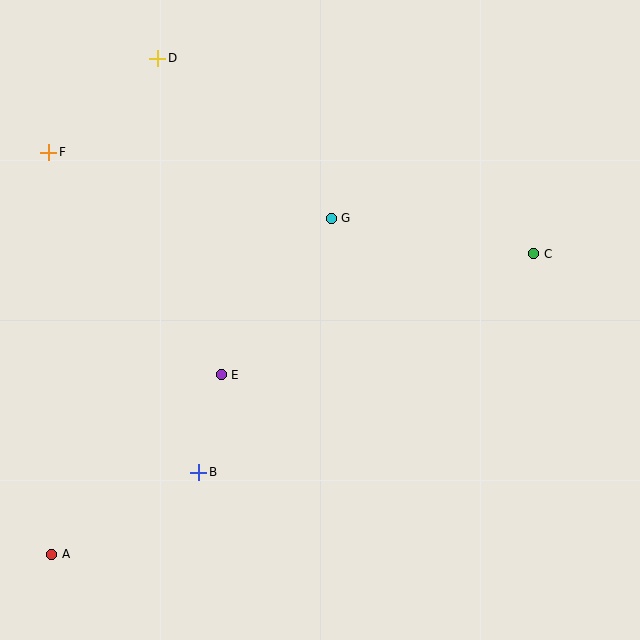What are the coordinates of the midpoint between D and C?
The midpoint between D and C is at (346, 156).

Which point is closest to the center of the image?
Point G at (331, 218) is closest to the center.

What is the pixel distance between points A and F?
The distance between A and F is 402 pixels.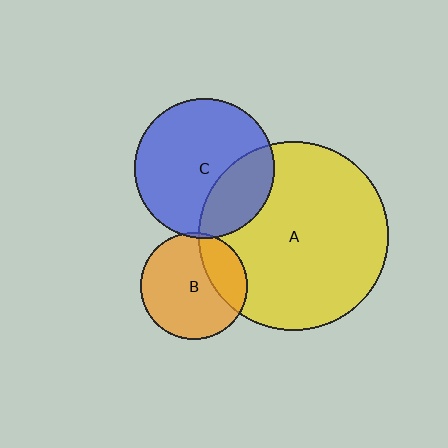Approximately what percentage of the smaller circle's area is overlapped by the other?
Approximately 30%.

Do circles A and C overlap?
Yes.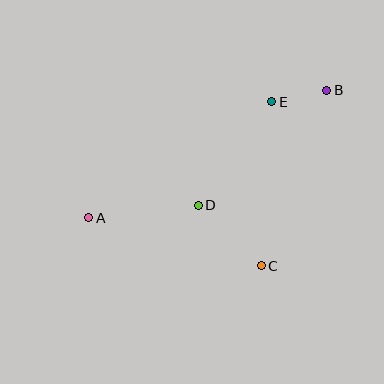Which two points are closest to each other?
Points B and E are closest to each other.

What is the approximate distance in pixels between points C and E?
The distance between C and E is approximately 165 pixels.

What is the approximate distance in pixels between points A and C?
The distance between A and C is approximately 179 pixels.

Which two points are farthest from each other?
Points A and B are farthest from each other.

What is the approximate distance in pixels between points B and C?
The distance between B and C is approximately 188 pixels.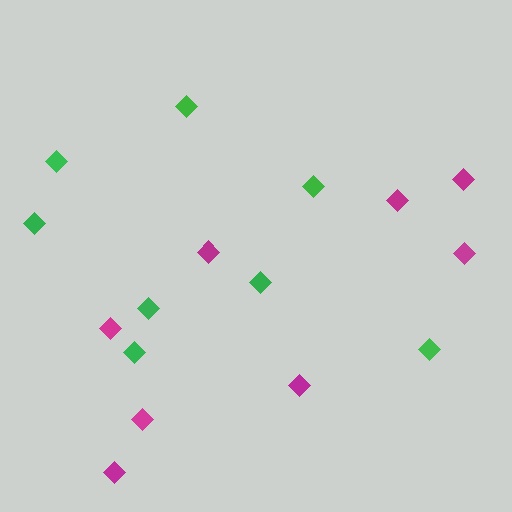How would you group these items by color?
There are 2 groups: one group of green diamonds (8) and one group of magenta diamonds (8).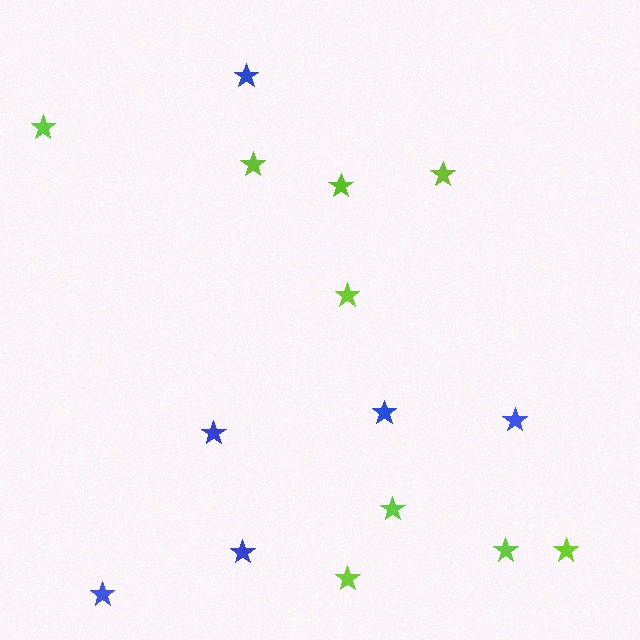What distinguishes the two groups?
There are 2 groups: one group of blue stars (6) and one group of lime stars (9).